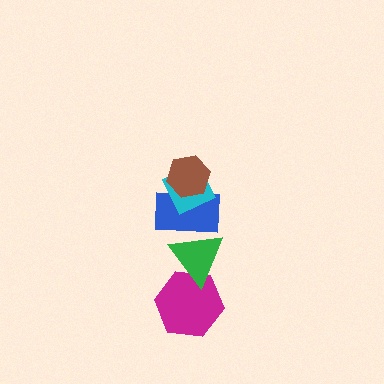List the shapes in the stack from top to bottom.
From top to bottom: the brown hexagon, the cyan diamond, the blue rectangle, the green triangle, the magenta hexagon.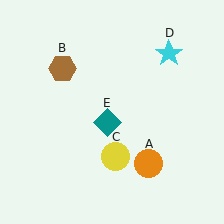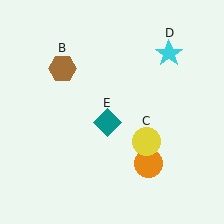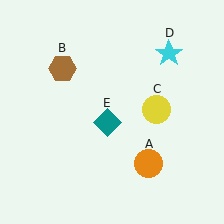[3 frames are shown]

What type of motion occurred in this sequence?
The yellow circle (object C) rotated counterclockwise around the center of the scene.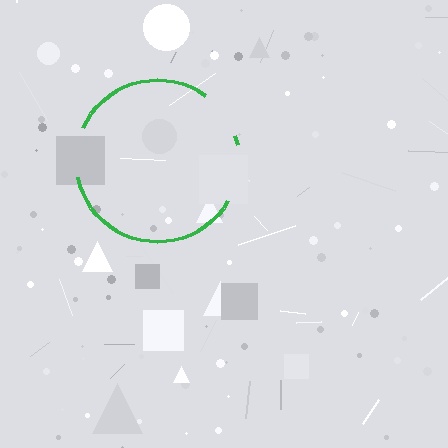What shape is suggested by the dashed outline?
The dashed outline suggests a circle.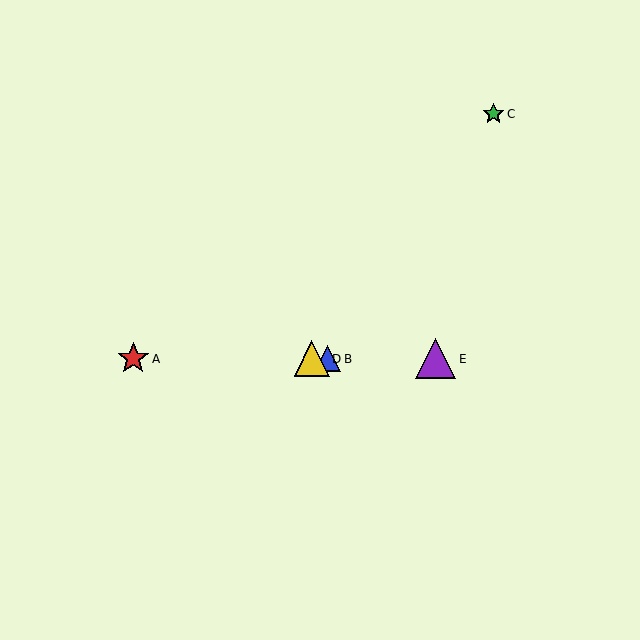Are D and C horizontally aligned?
No, D is at y≈359 and C is at y≈114.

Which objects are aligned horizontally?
Objects A, B, D, E are aligned horizontally.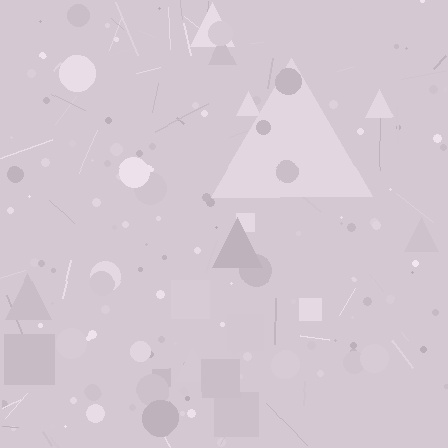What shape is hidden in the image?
A triangle is hidden in the image.